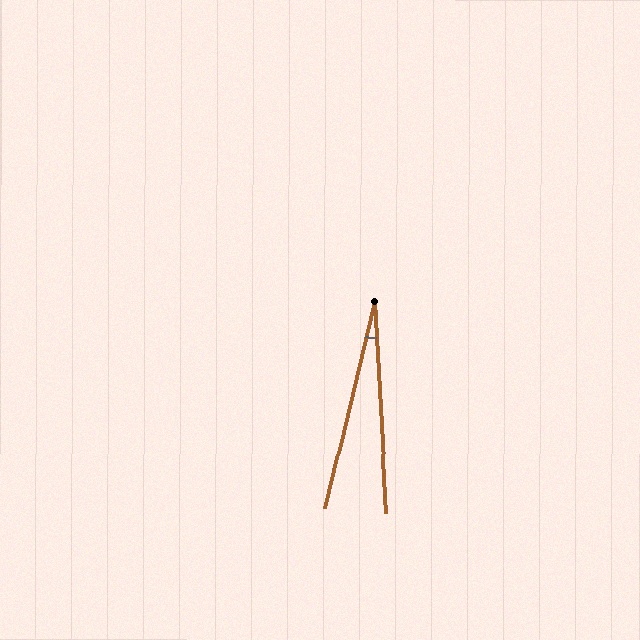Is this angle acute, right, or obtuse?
It is acute.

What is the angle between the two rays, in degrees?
Approximately 17 degrees.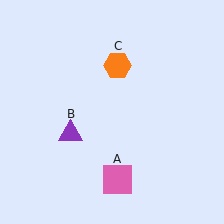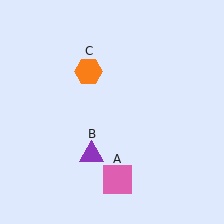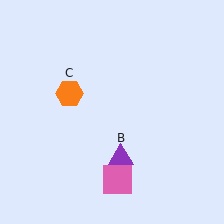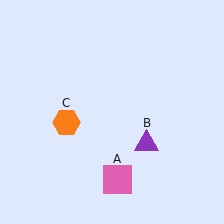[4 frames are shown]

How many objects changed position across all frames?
2 objects changed position: purple triangle (object B), orange hexagon (object C).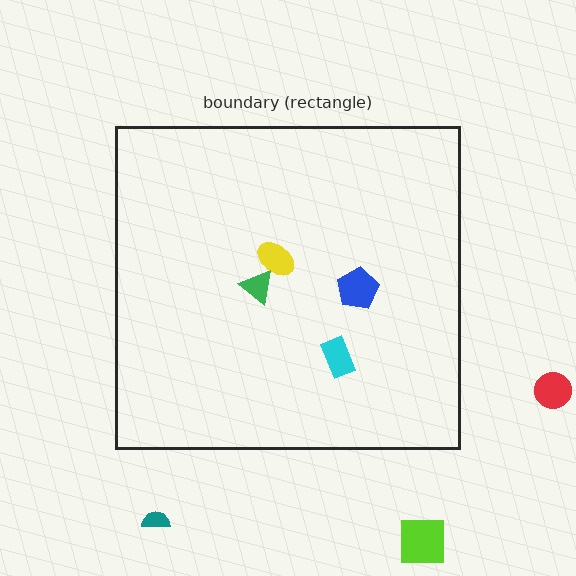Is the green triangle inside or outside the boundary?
Inside.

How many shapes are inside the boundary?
4 inside, 3 outside.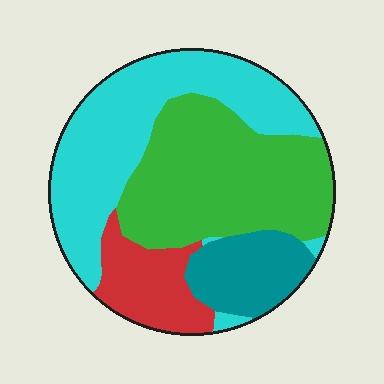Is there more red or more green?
Green.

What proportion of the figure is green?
Green covers 37% of the figure.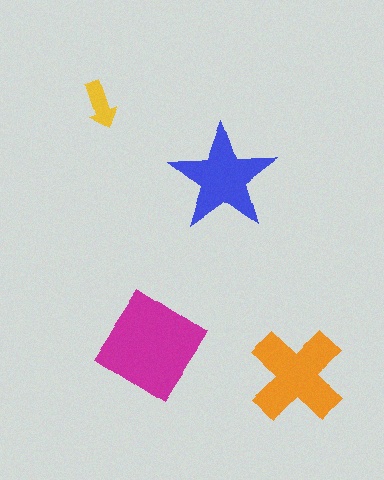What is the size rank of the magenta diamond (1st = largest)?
1st.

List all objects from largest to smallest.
The magenta diamond, the orange cross, the blue star, the yellow arrow.